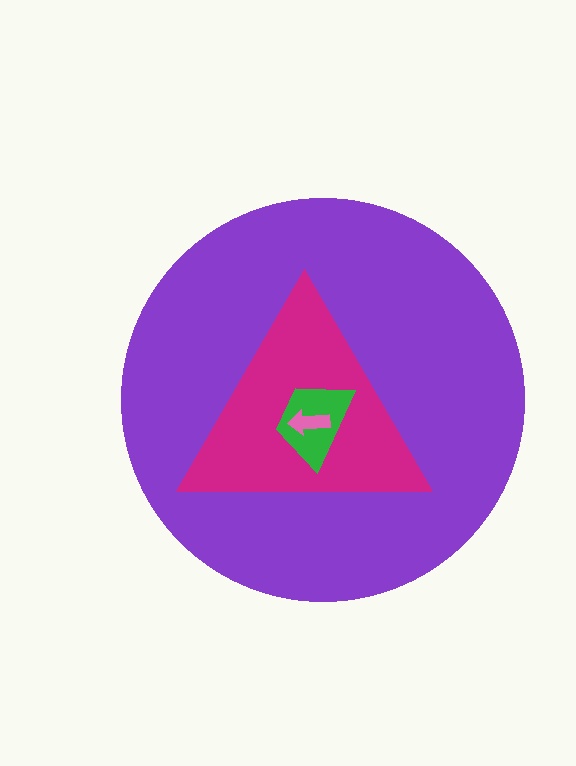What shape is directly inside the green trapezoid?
The pink arrow.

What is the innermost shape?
The pink arrow.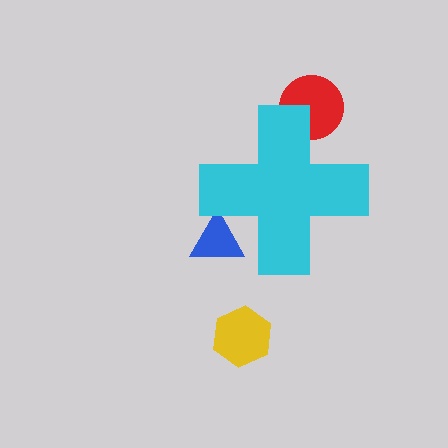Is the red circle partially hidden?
Yes, the red circle is partially hidden behind the cyan cross.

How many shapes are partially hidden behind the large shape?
2 shapes are partially hidden.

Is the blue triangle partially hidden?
Yes, the blue triangle is partially hidden behind the cyan cross.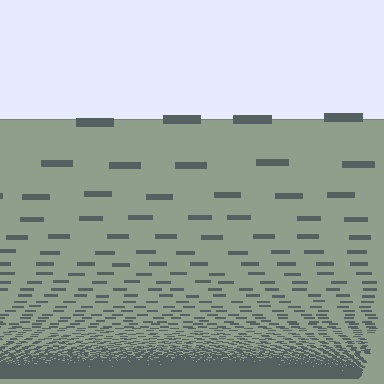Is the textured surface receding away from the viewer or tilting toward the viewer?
The surface appears to tilt toward the viewer. Texture elements get larger and sparser toward the top.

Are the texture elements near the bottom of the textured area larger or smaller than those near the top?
Smaller. The gradient is inverted — elements near the bottom are smaller and denser.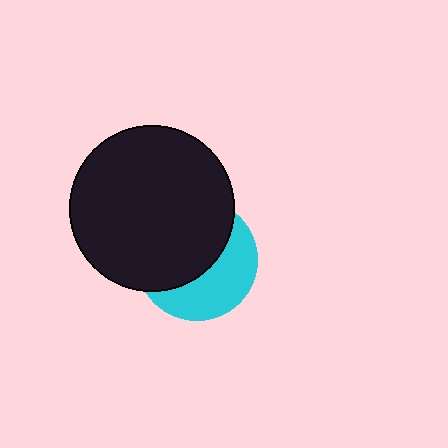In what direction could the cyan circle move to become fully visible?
The cyan circle could move toward the lower-right. That would shift it out from behind the black circle entirely.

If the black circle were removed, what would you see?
You would see the complete cyan circle.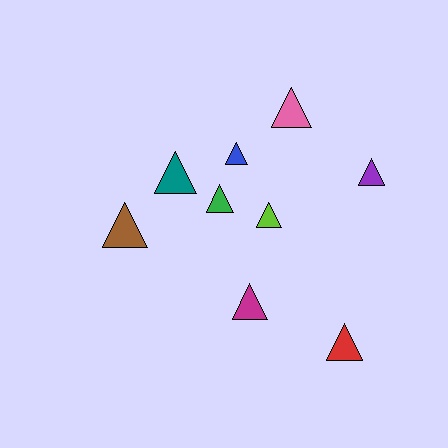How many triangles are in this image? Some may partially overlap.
There are 9 triangles.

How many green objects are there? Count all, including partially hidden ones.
There is 1 green object.